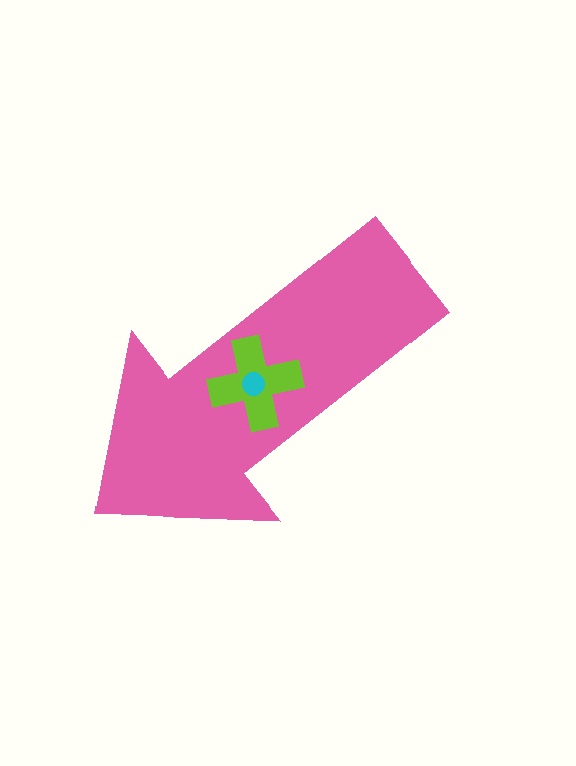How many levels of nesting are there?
3.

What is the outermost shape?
The pink arrow.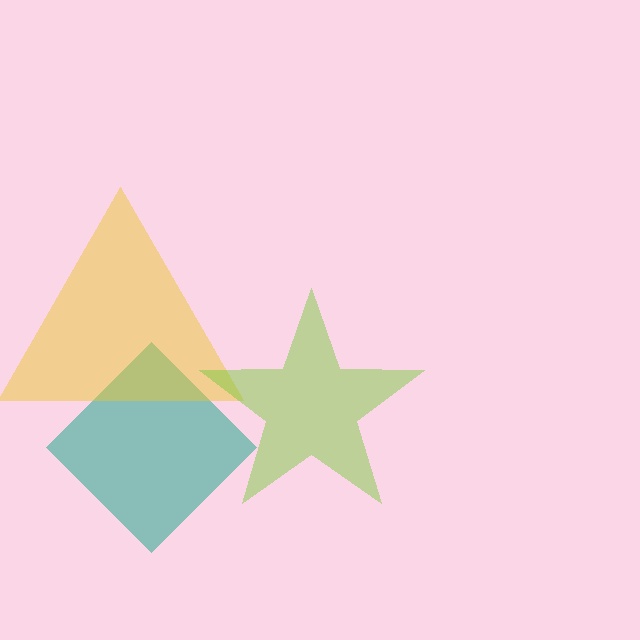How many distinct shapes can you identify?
There are 3 distinct shapes: a teal diamond, a yellow triangle, a lime star.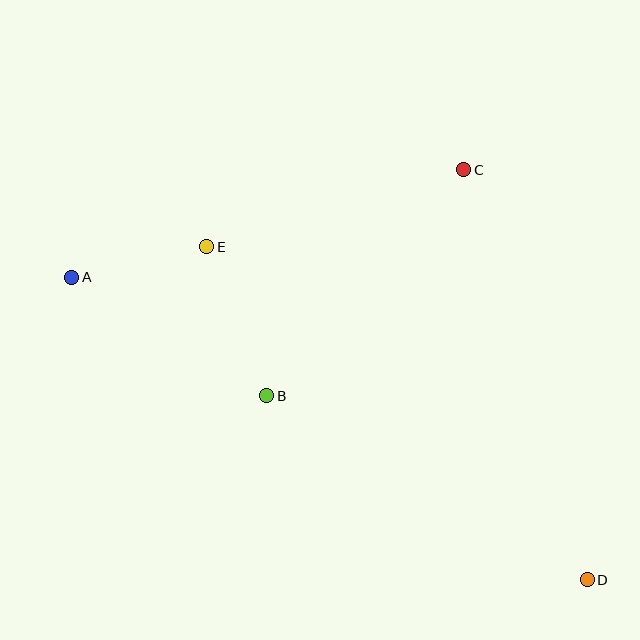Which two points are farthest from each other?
Points A and D are farthest from each other.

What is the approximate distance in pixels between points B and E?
The distance between B and E is approximately 161 pixels.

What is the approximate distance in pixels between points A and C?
The distance between A and C is approximately 406 pixels.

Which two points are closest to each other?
Points A and E are closest to each other.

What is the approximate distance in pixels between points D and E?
The distance between D and E is approximately 506 pixels.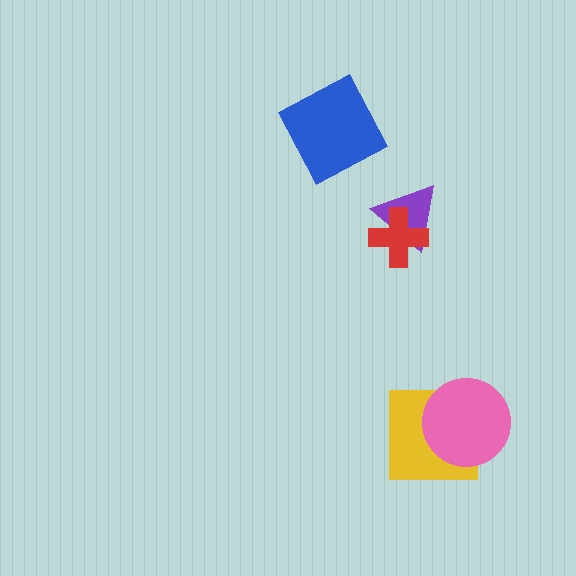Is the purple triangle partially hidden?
Yes, it is partially covered by another shape.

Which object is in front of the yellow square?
The pink circle is in front of the yellow square.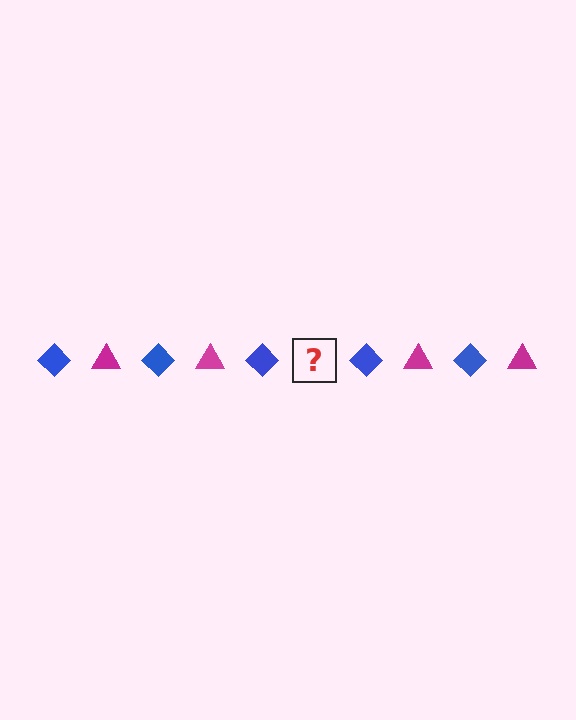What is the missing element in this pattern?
The missing element is a magenta triangle.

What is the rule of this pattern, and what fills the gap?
The rule is that the pattern alternates between blue diamond and magenta triangle. The gap should be filled with a magenta triangle.